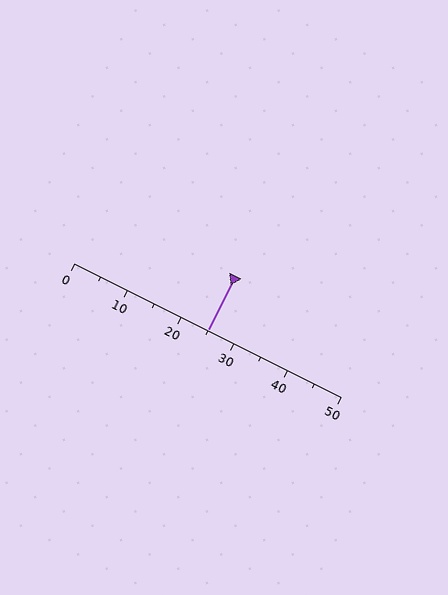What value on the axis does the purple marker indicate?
The marker indicates approximately 25.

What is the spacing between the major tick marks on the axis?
The major ticks are spaced 10 apart.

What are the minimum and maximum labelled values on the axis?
The axis runs from 0 to 50.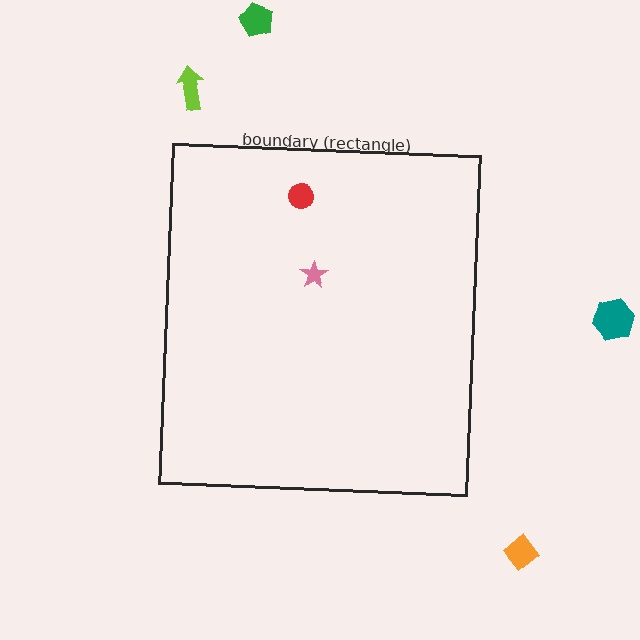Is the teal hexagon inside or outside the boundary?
Outside.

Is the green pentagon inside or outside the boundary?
Outside.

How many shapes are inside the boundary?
2 inside, 4 outside.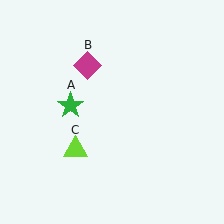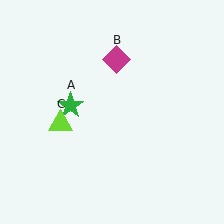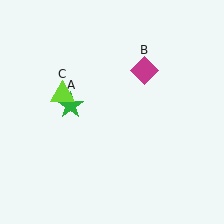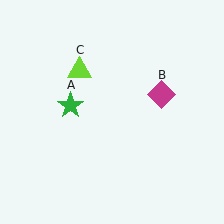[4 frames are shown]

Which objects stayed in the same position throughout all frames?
Green star (object A) remained stationary.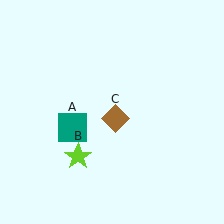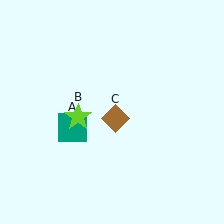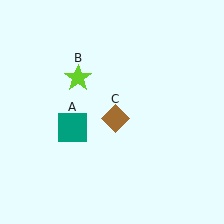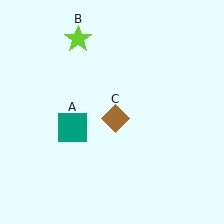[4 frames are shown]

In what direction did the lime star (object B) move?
The lime star (object B) moved up.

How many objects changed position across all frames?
1 object changed position: lime star (object B).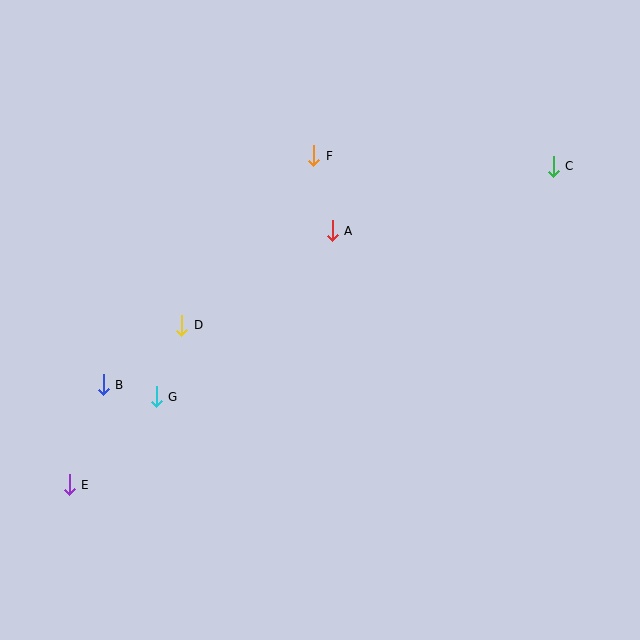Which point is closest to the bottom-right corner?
Point C is closest to the bottom-right corner.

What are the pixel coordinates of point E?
Point E is at (69, 485).